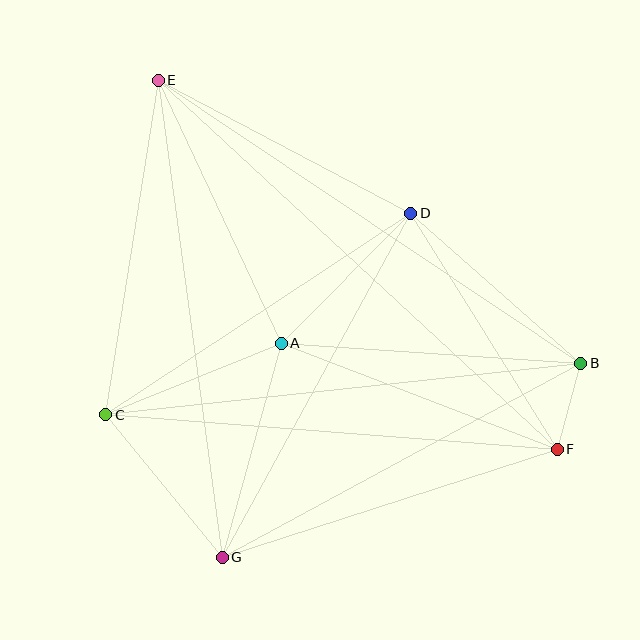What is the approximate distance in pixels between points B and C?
The distance between B and C is approximately 478 pixels.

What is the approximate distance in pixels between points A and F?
The distance between A and F is approximately 295 pixels.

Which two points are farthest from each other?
Points E and F are farthest from each other.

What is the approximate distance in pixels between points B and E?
The distance between B and E is approximately 509 pixels.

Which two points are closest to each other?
Points B and F are closest to each other.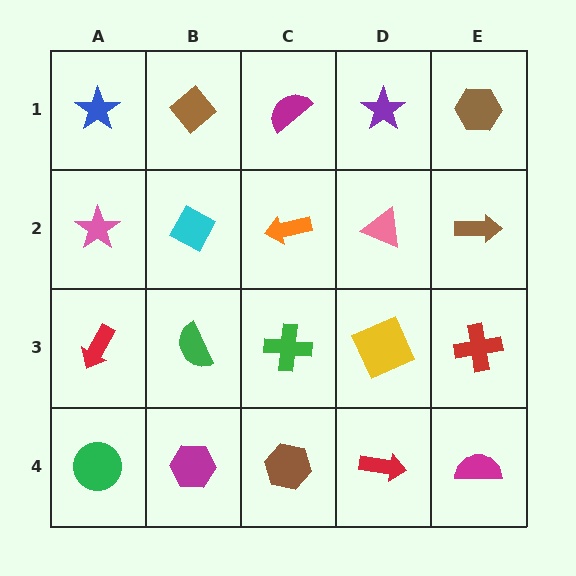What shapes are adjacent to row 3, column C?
An orange arrow (row 2, column C), a brown hexagon (row 4, column C), a green semicircle (row 3, column B), a yellow square (row 3, column D).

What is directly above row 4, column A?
A red arrow.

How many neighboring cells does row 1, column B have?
3.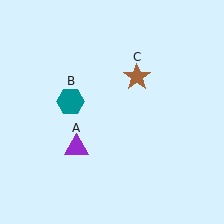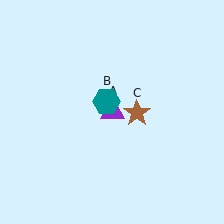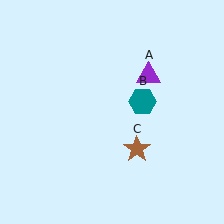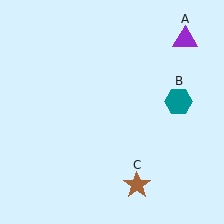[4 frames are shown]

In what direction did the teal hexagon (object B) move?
The teal hexagon (object B) moved right.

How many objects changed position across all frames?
3 objects changed position: purple triangle (object A), teal hexagon (object B), brown star (object C).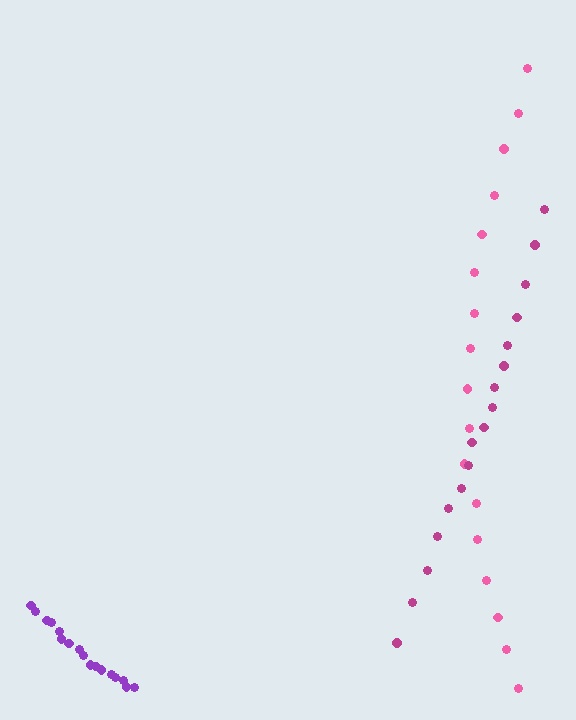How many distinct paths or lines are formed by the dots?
There are 3 distinct paths.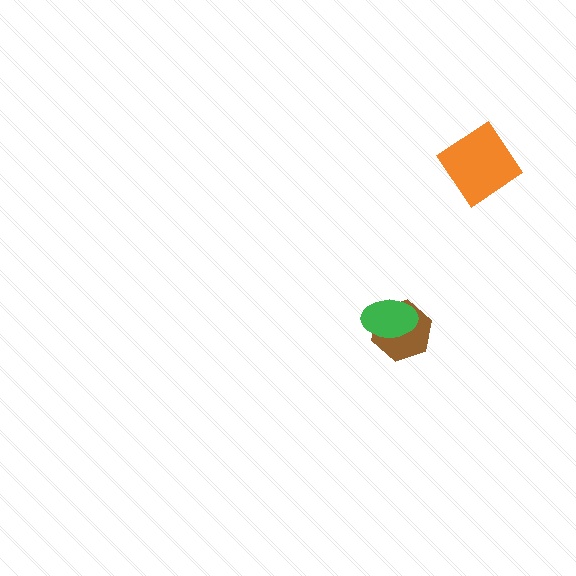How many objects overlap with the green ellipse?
1 object overlaps with the green ellipse.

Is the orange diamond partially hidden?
No, no other shape covers it.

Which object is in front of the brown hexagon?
The green ellipse is in front of the brown hexagon.